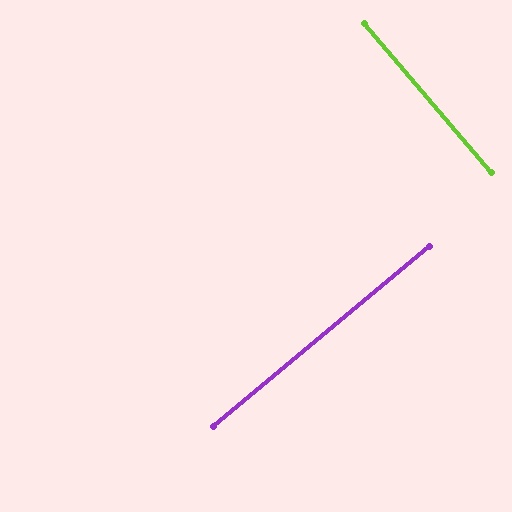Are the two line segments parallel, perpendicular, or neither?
Perpendicular — they meet at approximately 89°.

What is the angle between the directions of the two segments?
Approximately 89 degrees.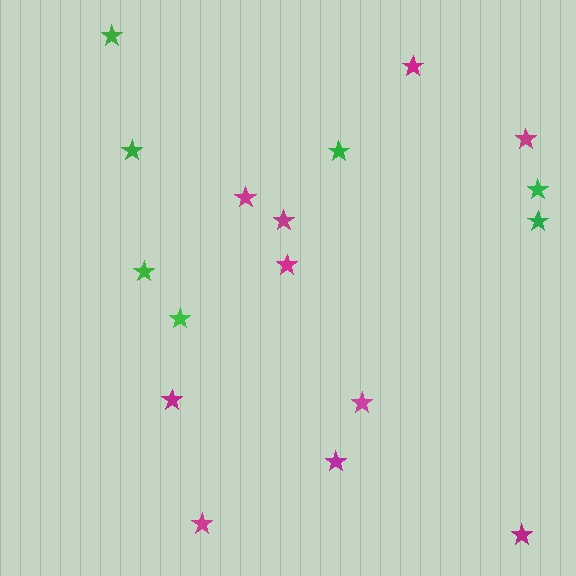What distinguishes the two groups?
There are 2 groups: one group of magenta stars (10) and one group of green stars (7).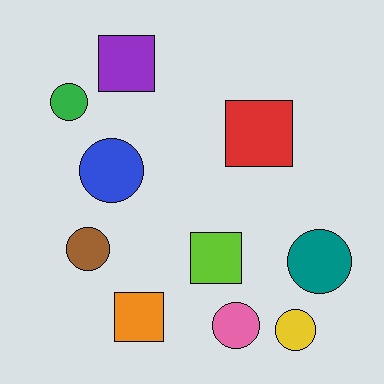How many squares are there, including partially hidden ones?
There are 4 squares.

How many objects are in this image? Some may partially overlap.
There are 10 objects.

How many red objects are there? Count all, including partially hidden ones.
There is 1 red object.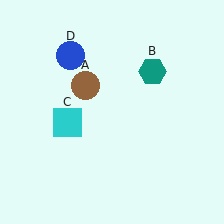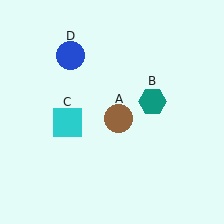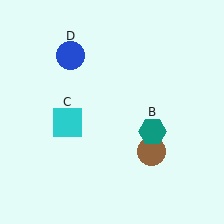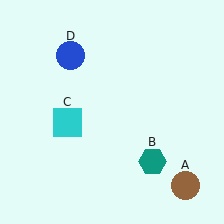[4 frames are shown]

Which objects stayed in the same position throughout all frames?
Cyan square (object C) and blue circle (object D) remained stationary.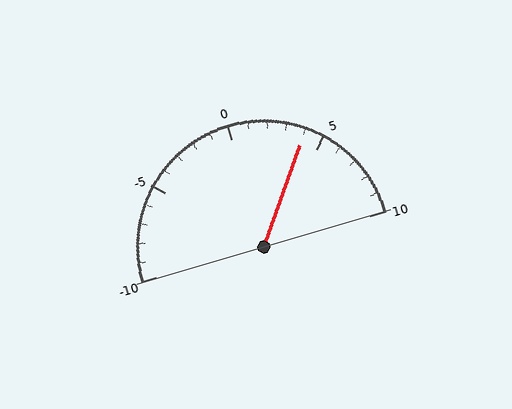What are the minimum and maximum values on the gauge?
The gauge ranges from -10 to 10.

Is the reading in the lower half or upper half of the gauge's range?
The reading is in the upper half of the range (-10 to 10).